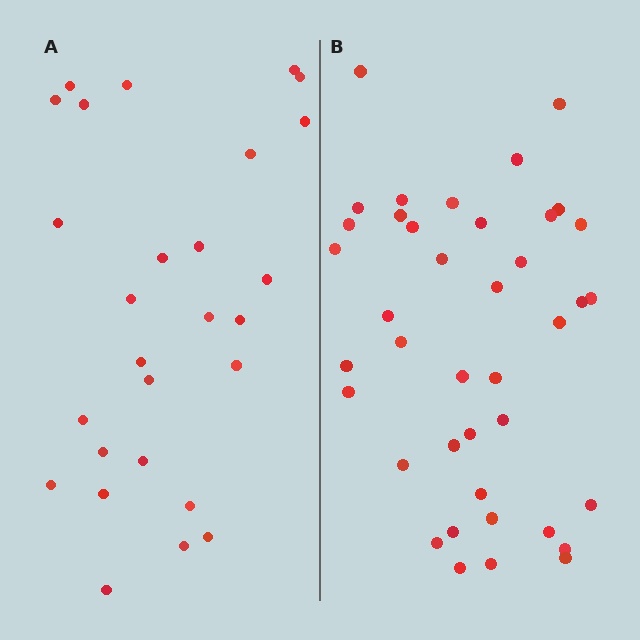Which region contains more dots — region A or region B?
Region B (the right region) has more dots.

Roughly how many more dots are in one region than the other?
Region B has approximately 15 more dots than region A.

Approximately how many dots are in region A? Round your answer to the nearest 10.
About 30 dots. (The exact count is 27, which rounds to 30.)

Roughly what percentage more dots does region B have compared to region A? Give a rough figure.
About 50% more.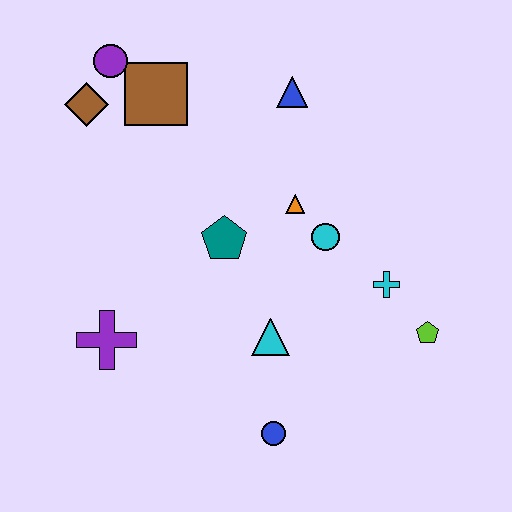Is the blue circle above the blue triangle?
No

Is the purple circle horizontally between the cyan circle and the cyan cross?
No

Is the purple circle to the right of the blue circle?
No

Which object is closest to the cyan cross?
The lime pentagon is closest to the cyan cross.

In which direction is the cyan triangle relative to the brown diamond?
The cyan triangle is below the brown diamond.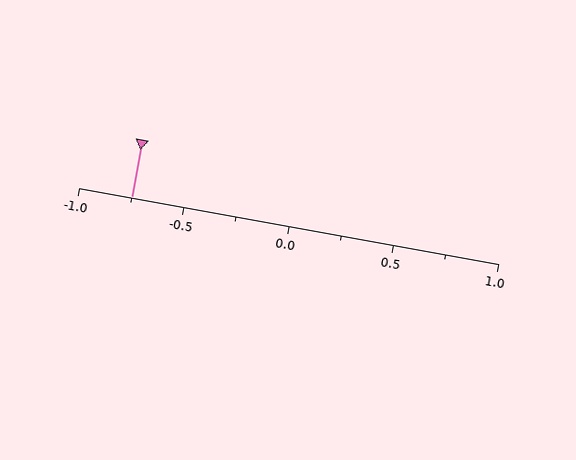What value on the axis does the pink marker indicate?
The marker indicates approximately -0.75.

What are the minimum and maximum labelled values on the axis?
The axis runs from -1.0 to 1.0.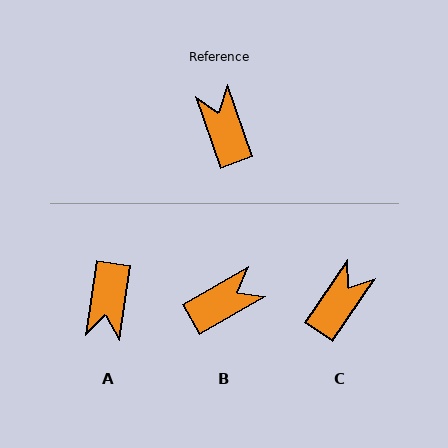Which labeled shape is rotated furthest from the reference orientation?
A, about 151 degrees away.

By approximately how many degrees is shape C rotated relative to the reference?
Approximately 54 degrees clockwise.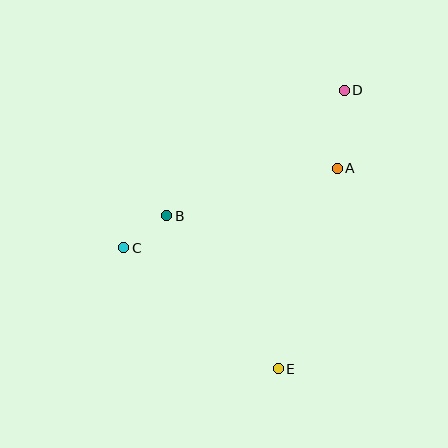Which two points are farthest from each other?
Points D and E are farthest from each other.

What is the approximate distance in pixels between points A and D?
The distance between A and D is approximately 78 pixels.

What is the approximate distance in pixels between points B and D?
The distance between B and D is approximately 217 pixels.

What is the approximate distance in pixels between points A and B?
The distance between A and B is approximately 177 pixels.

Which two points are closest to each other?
Points B and C are closest to each other.